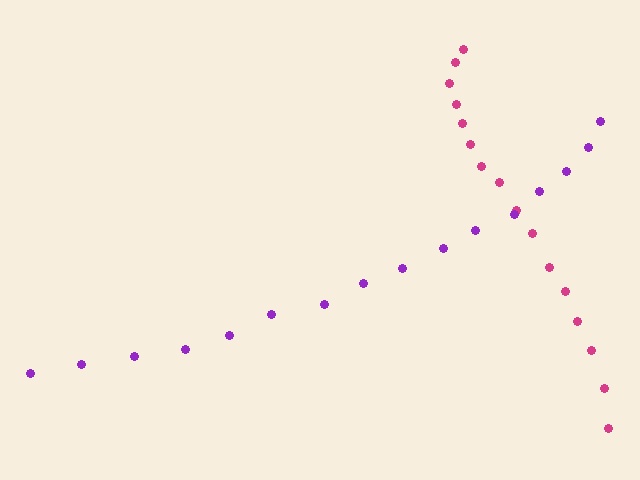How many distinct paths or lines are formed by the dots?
There are 2 distinct paths.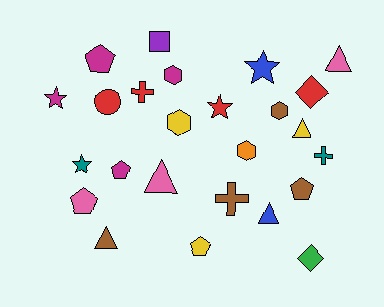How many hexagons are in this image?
There are 4 hexagons.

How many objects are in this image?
There are 25 objects.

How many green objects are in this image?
There is 1 green object.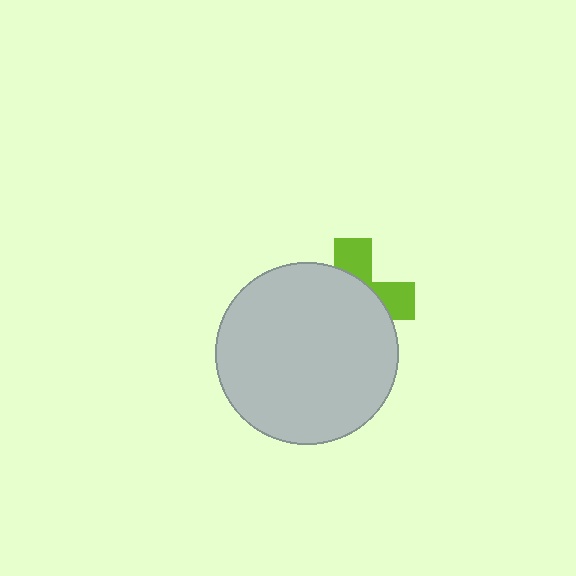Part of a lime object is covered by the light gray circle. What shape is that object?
It is a cross.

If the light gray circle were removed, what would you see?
You would see the complete lime cross.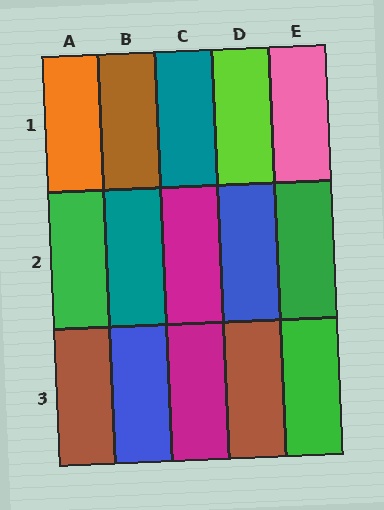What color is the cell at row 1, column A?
Orange.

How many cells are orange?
1 cell is orange.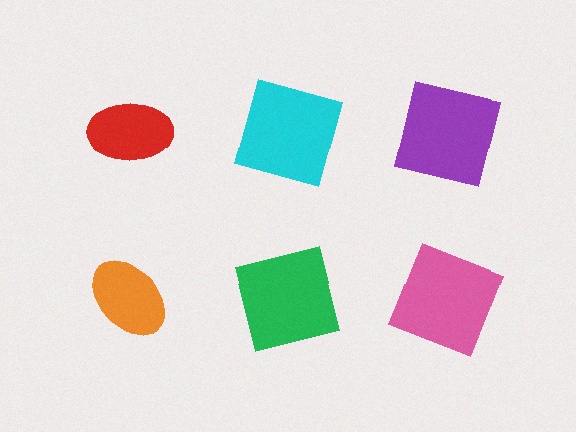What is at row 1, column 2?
A cyan square.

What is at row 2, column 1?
An orange ellipse.